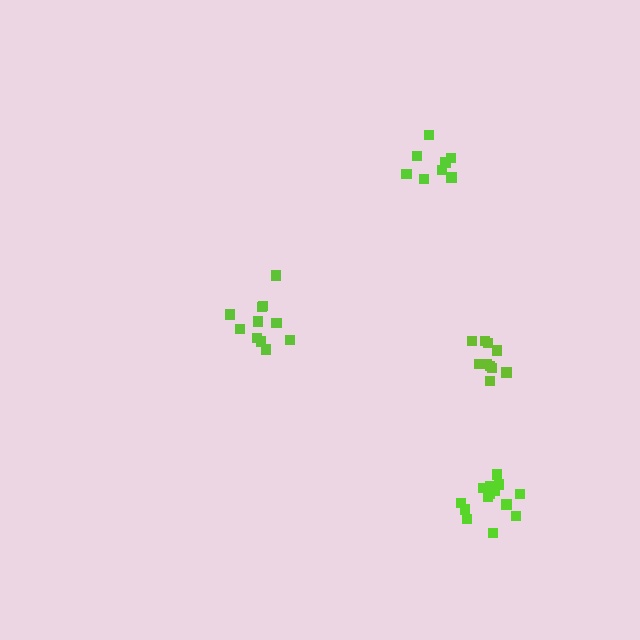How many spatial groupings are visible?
There are 4 spatial groupings.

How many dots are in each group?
Group 1: 10 dots, Group 2: 14 dots, Group 3: 12 dots, Group 4: 9 dots (45 total).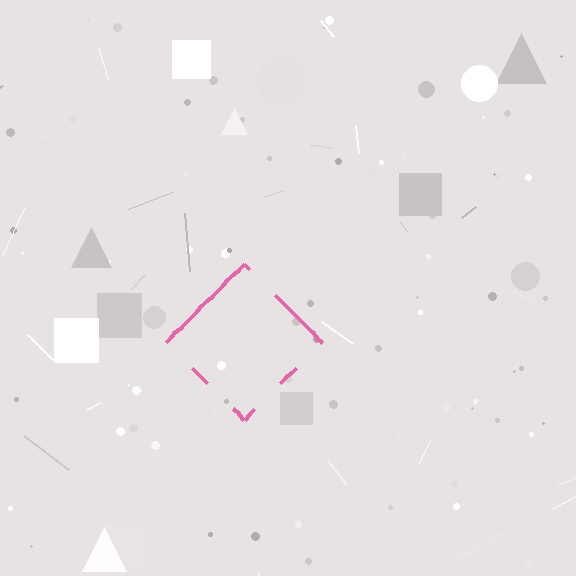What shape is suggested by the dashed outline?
The dashed outline suggests a diamond.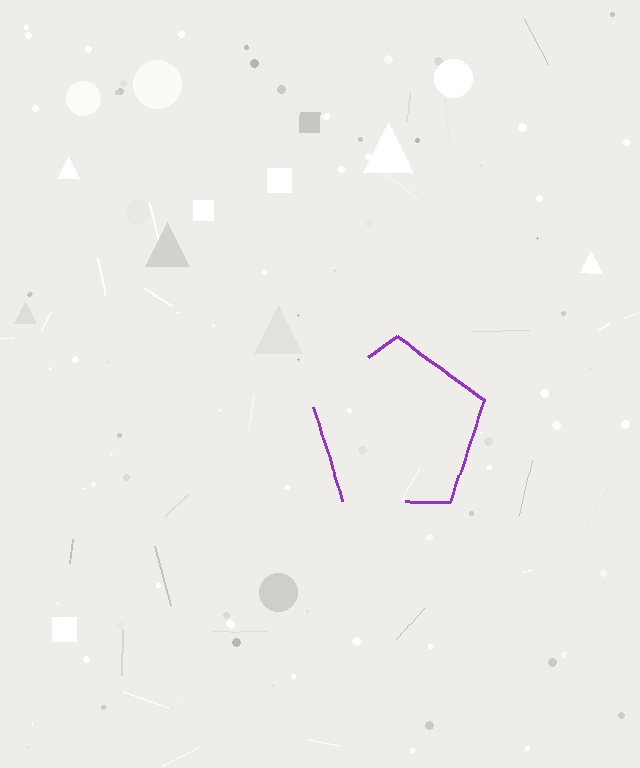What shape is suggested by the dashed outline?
The dashed outline suggests a pentagon.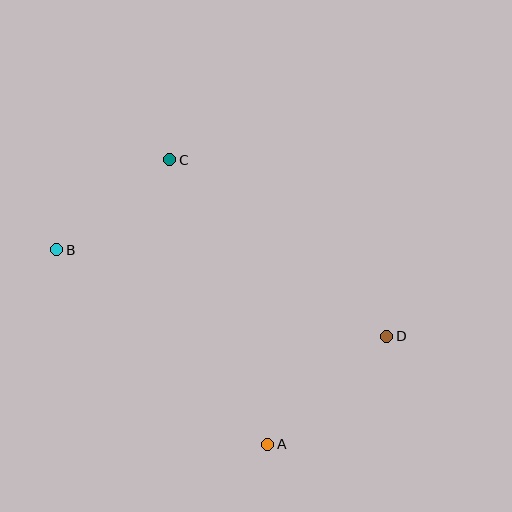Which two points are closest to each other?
Points B and C are closest to each other.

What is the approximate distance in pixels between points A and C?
The distance between A and C is approximately 301 pixels.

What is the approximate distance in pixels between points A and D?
The distance between A and D is approximately 161 pixels.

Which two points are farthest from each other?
Points B and D are farthest from each other.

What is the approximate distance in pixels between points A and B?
The distance between A and B is approximately 287 pixels.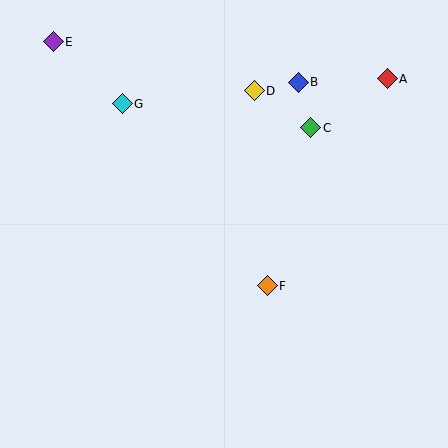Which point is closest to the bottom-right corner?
Point F is closest to the bottom-right corner.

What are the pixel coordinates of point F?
Point F is at (267, 286).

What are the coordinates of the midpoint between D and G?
The midpoint between D and G is at (188, 97).